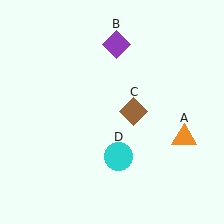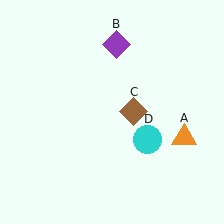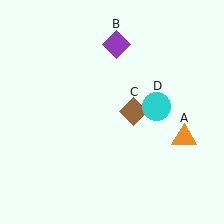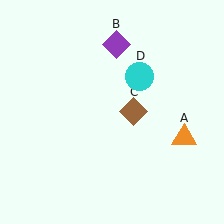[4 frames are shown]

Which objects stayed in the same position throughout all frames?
Orange triangle (object A) and purple diamond (object B) and brown diamond (object C) remained stationary.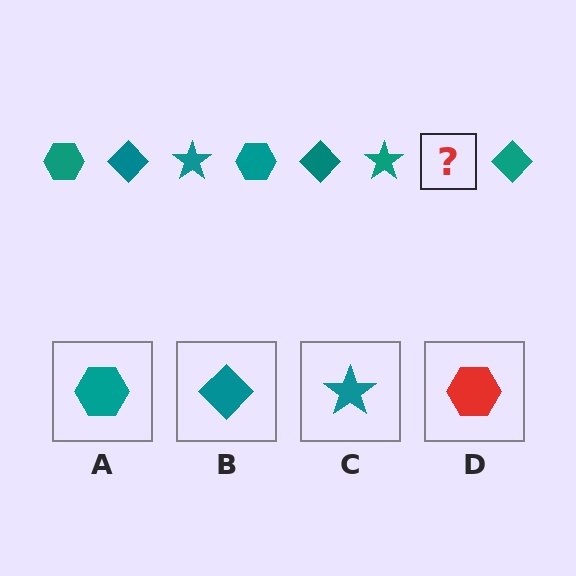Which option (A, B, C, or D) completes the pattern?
A.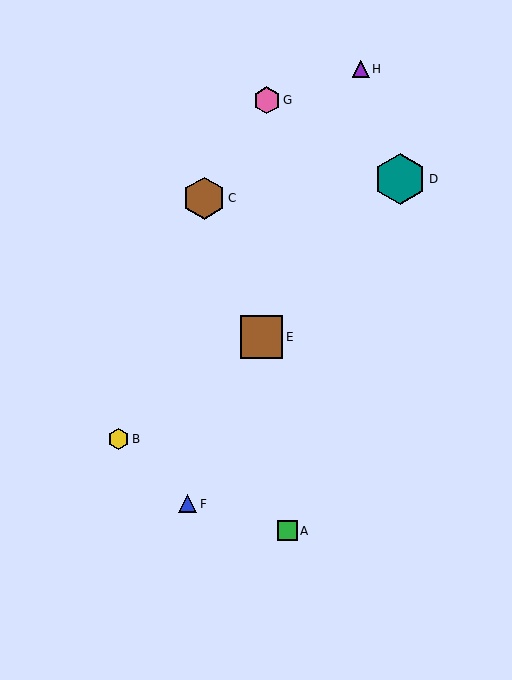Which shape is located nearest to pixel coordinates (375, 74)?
The purple triangle (labeled H) at (361, 69) is nearest to that location.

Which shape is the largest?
The teal hexagon (labeled D) is the largest.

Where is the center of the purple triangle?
The center of the purple triangle is at (361, 69).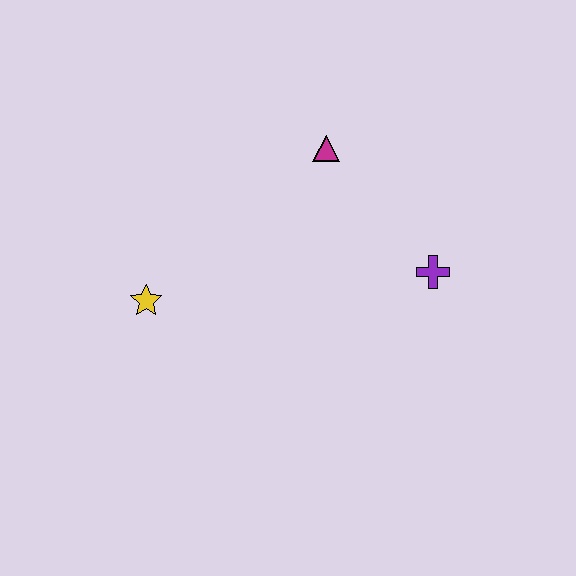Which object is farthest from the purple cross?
The yellow star is farthest from the purple cross.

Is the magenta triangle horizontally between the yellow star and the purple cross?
Yes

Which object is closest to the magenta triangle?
The purple cross is closest to the magenta triangle.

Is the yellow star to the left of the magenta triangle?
Yes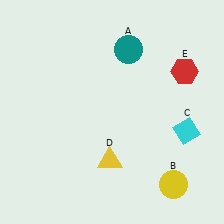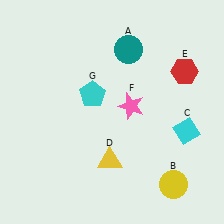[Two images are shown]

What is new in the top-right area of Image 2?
A pink star (F) was added in the top-right area of Image 2.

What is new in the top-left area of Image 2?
A cyan pentagon (G) was added in the top-left area of Image 2.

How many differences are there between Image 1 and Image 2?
There are 2 differences between the two images.